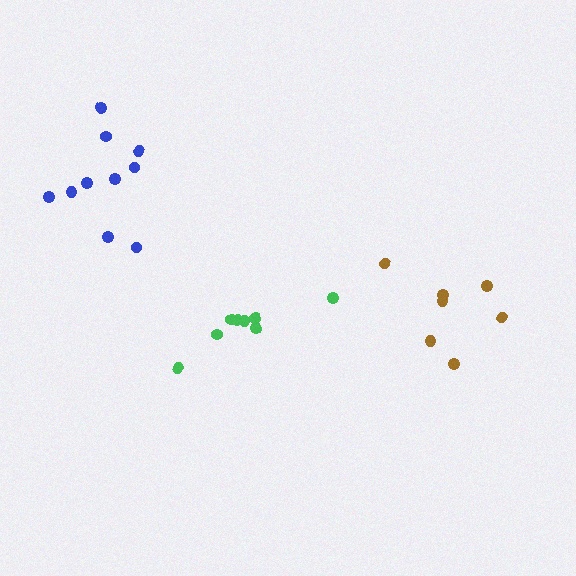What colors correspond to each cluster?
The clusters are colored: brown, green, blue.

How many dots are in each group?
Group 1: 7 dots, Group 2: 8 dots, Group 3: 10 dots (25 total).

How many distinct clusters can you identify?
There are 3 distinct clusters.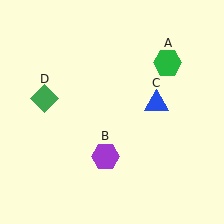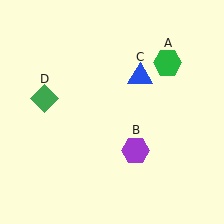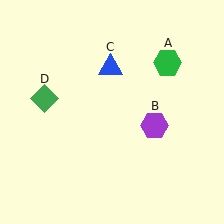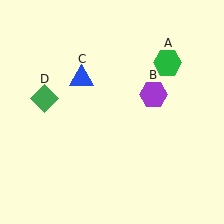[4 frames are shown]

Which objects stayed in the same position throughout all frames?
Green hexagon (object A) and green diamond (object D) remained stationary.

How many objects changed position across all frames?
2 objects changed position: purple hexagon (object B), blue triangle (object C).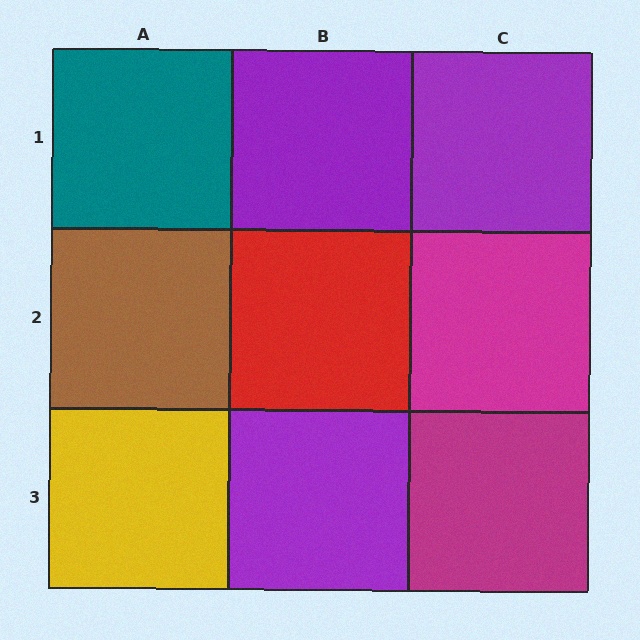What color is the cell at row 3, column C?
Magenta.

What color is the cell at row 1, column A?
Teal.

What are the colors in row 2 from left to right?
Brown, red, magenta.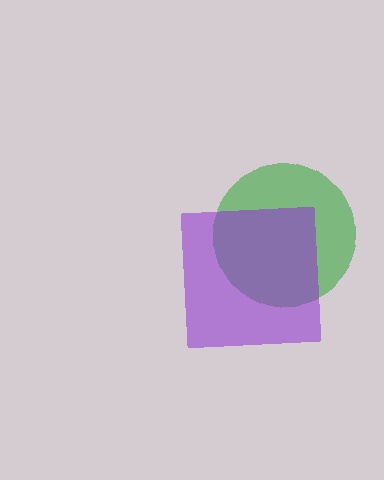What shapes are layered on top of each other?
The layered shapes are: a green circle, a purple square.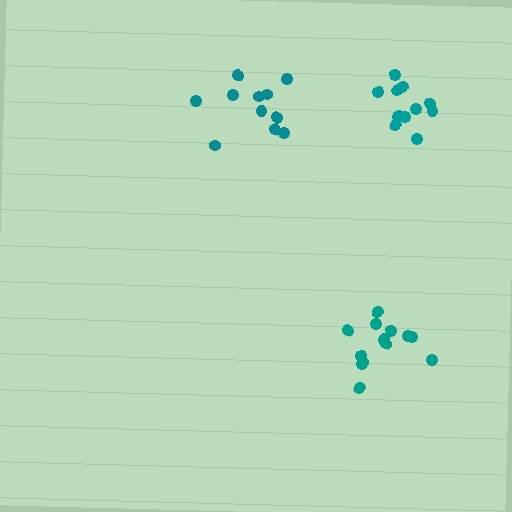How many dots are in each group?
Group 1: 11 dots, Group 2: 12 dots, Group 3: 14 dots (37 total).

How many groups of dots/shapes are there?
There are 3 groups.